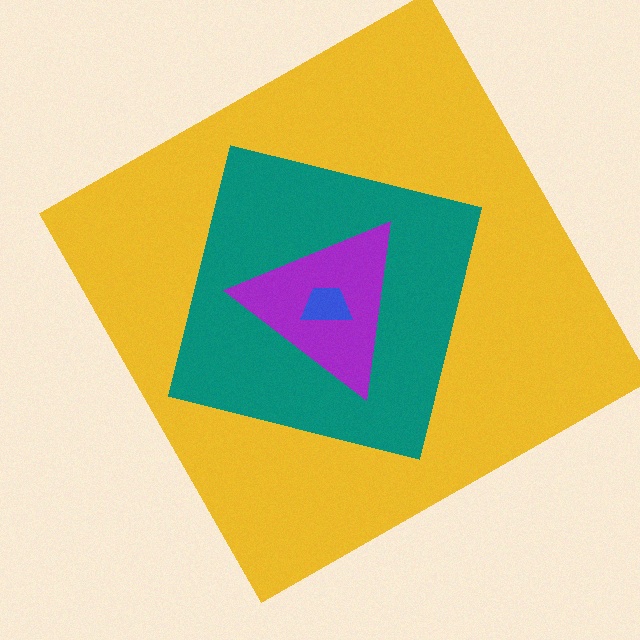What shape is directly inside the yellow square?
The teal square.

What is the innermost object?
The blue trapezoid.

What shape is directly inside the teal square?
The purple triangle.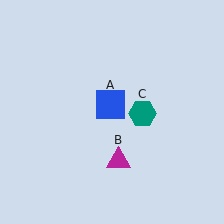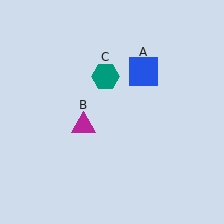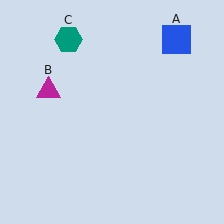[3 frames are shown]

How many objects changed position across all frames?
3 objects changed position: blue square (object A), magenta triangle (object B), teal hexagon (object C).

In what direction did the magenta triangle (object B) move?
The magenta triangle (object B) moved up and to the left.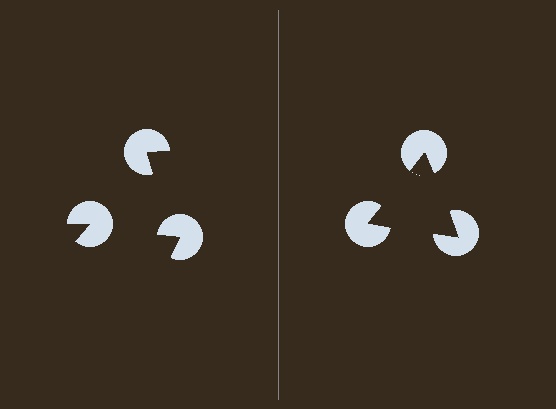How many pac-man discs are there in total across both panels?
6 — 3 on each side.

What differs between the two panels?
The pac-man discs are positioned identically on both sides; only the wedge orientations differ. On the right they align to a triangle; on the left they are misaligned.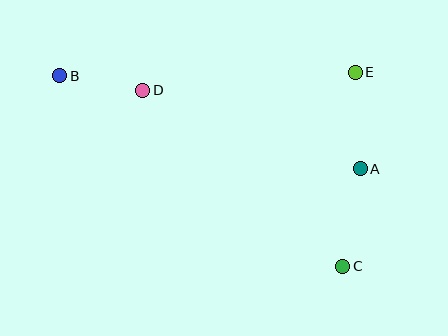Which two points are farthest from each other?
Points B and C are farthest from each other.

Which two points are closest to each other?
Points B and D are closest to each other.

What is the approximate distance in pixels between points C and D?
The distance between C and D is approximately 266 pixels.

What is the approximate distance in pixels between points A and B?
The distance between A and B is approximately 314 pixels.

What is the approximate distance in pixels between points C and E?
The distance between C and E is approximately 194 pixels.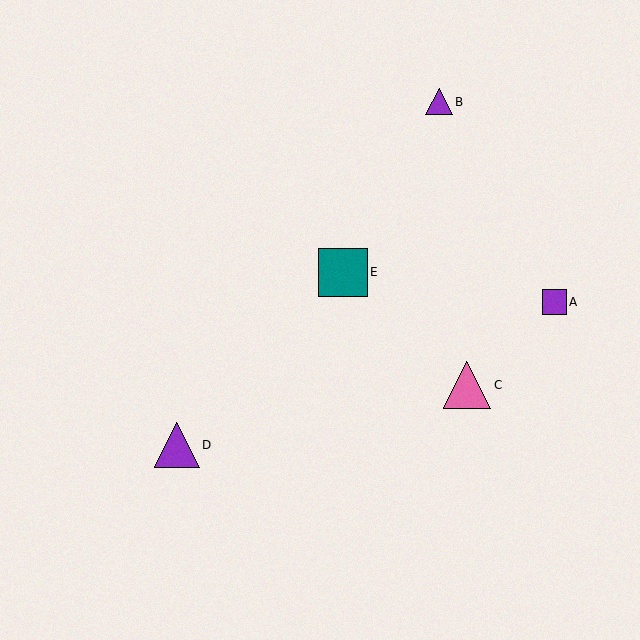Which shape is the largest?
The teal square (labeled E) is the largest.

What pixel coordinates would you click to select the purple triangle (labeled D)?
Click at (177, 445) to select the purple triangle D.